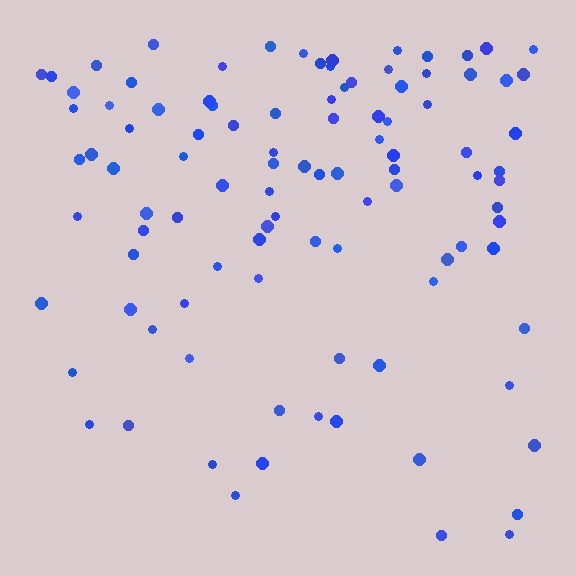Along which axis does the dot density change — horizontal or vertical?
Vertical.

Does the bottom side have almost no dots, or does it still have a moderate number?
Still a moderate number, just noticeably fewer than the top.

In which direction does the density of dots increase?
From bottom to top, with the top side densest.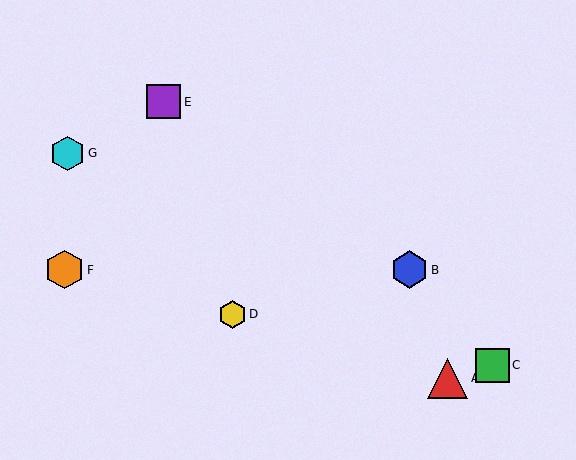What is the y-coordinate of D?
Object D is at y≈314.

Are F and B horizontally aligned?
Yes, both are at y≈270.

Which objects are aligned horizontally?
Objects B, F are aligned horizontally.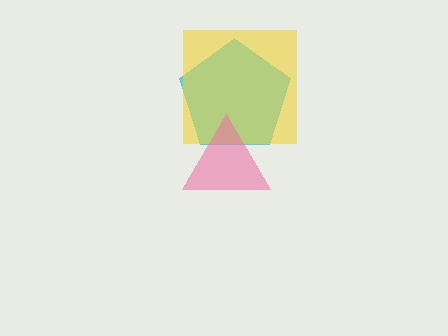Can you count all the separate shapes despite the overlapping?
Yes, there are 3 separate shapes.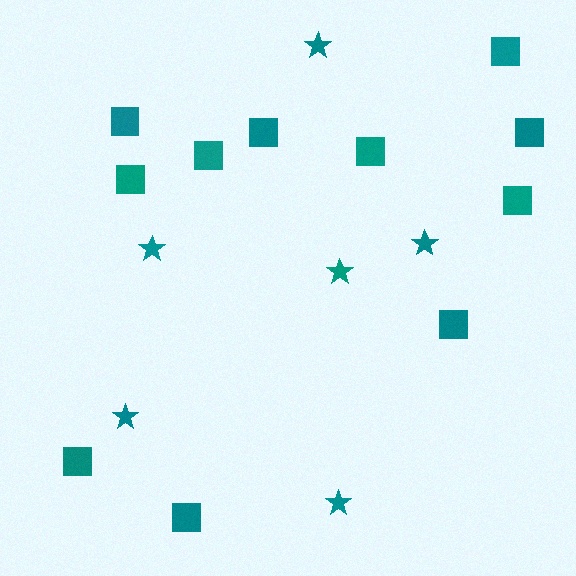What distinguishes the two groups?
There are 2 groups: one group of stars (6) and one group of squares (11).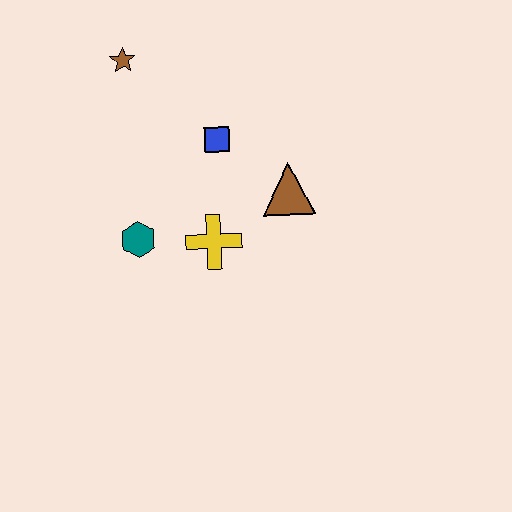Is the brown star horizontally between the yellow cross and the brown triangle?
No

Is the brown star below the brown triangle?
No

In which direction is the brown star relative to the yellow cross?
The brown star is above the yellow cross.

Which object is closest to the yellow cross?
The teal hexagon is closest to the yellow cross.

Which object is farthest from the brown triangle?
The brown star is farthest from the brown triangle.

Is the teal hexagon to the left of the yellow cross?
Yes